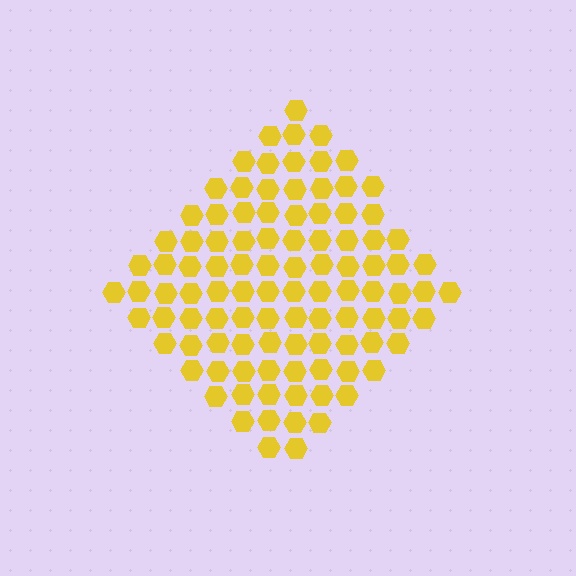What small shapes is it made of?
It is made of small hexagons.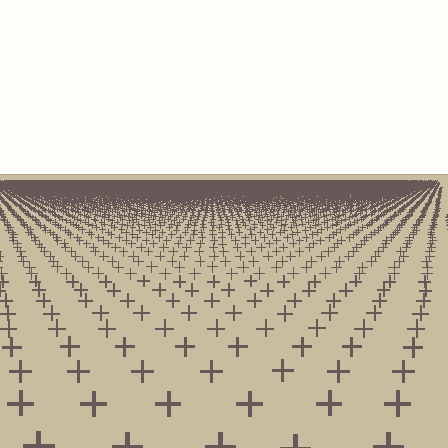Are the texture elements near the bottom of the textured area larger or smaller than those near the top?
Larger. Near the bottom, elements are closer to the viewer and appear at a bigger on-screen size.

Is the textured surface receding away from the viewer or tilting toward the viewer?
The surface is receding away from the viewer. Texture elements get smaller and denser toward the top.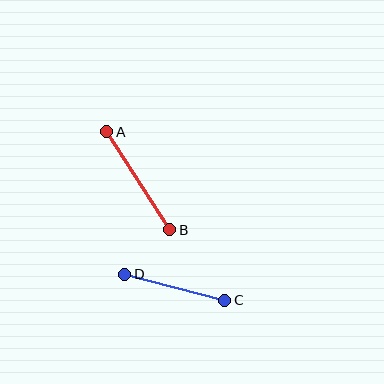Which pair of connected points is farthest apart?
Points A and B are farthest apart.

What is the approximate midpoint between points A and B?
The midpoint is at approximately (138, 181) pixels.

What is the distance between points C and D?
The distance is approximately 103 pixels.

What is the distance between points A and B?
The distance is approximately 116 pixels.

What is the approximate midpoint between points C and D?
The midpoint is at approximately (175, 287) pixels.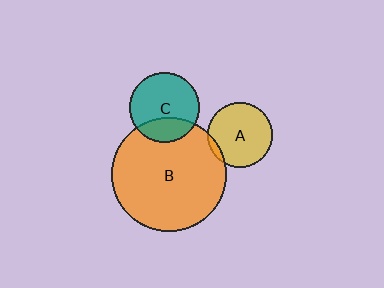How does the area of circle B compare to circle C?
Approximately 2.7 times.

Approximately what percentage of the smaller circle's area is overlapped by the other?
Approximately 5%.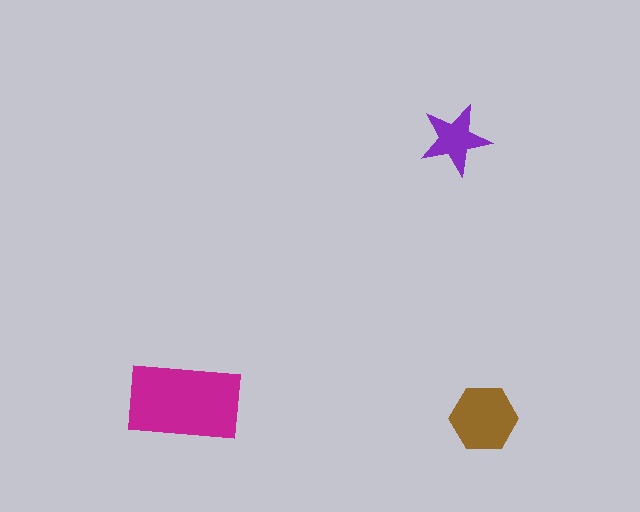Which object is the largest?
The magenta rectangle.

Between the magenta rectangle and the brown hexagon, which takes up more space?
The magenta rectangle.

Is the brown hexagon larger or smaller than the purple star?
Larger.